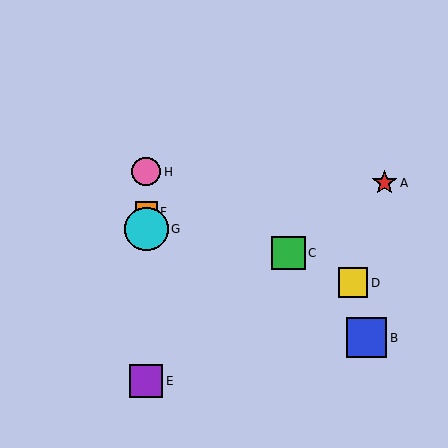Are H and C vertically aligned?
No, H is at x≈146 and C is at x≈288.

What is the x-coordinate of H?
Object H is at x≈146.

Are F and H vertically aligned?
Yes, both are at x≈146.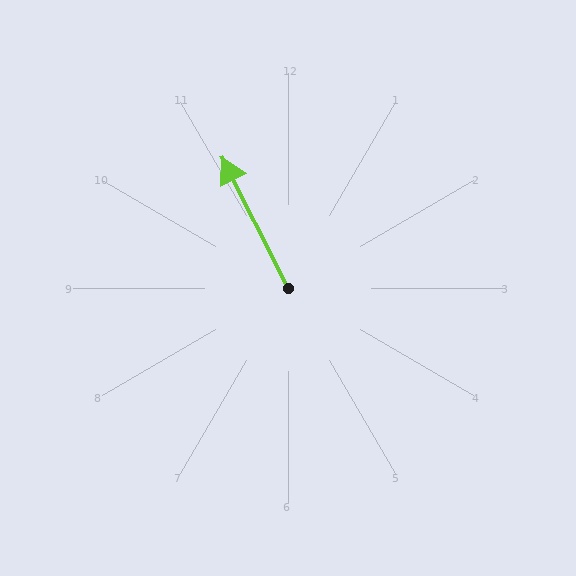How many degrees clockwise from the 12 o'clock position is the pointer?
Approximately 333 degrees.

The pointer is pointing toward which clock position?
Roughly 11 o'clock.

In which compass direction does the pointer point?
Northwest.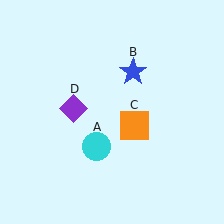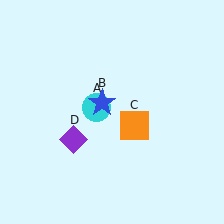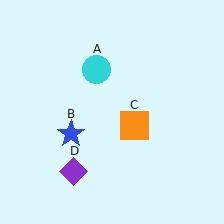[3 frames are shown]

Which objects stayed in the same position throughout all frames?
Orange square (object C) remained stationary.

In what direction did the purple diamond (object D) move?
The purple diamond (object D) moved down.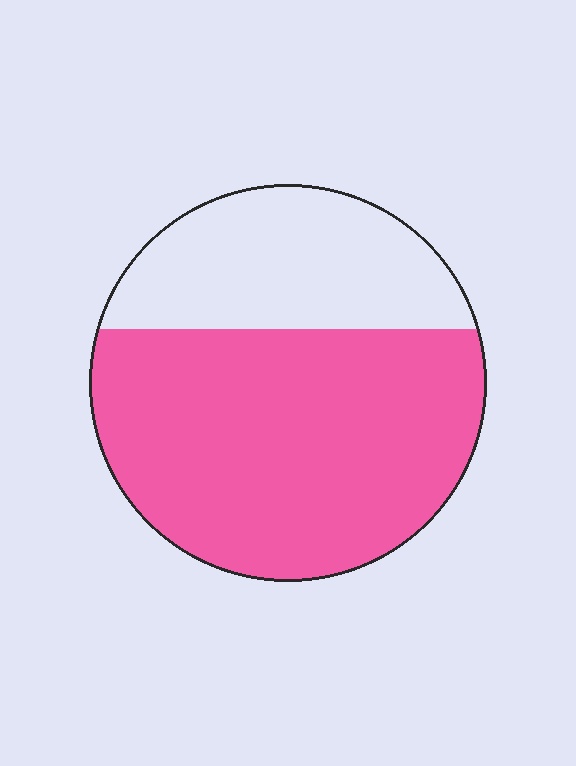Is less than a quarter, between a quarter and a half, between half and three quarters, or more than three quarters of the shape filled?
Between half and three quarters.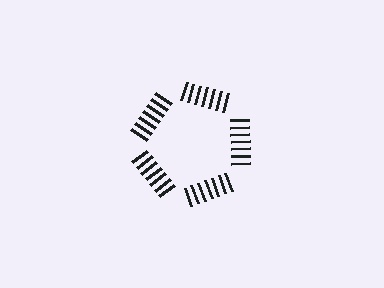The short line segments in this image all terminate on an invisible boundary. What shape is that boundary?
An illusory pentagon — the line segments terminate on its edges but no continuous stroke is drawn.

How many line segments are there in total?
35 — 7 along each of the 5 edges.